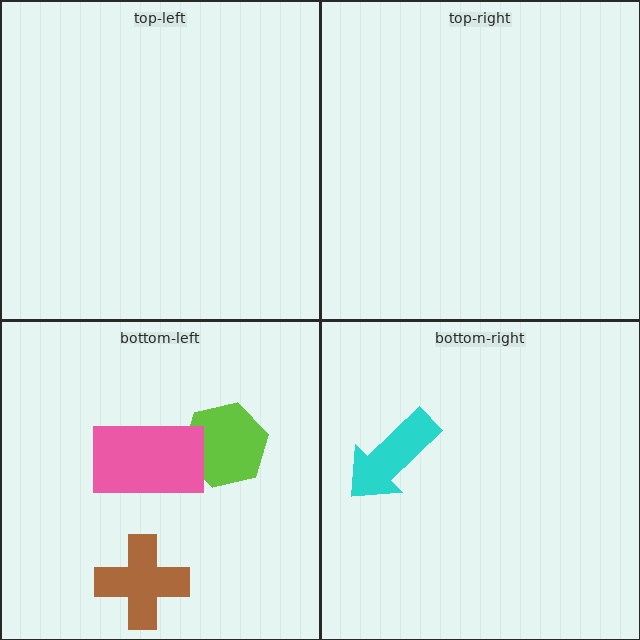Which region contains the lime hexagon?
The bottom-left region.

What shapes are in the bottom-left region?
The lime hexagon, the brown cross, the pink rectangle.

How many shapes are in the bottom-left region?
3.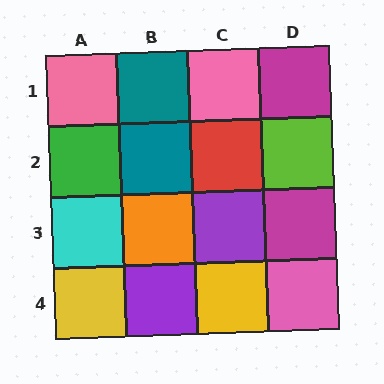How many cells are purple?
2 cells are purple.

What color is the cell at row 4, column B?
Purple.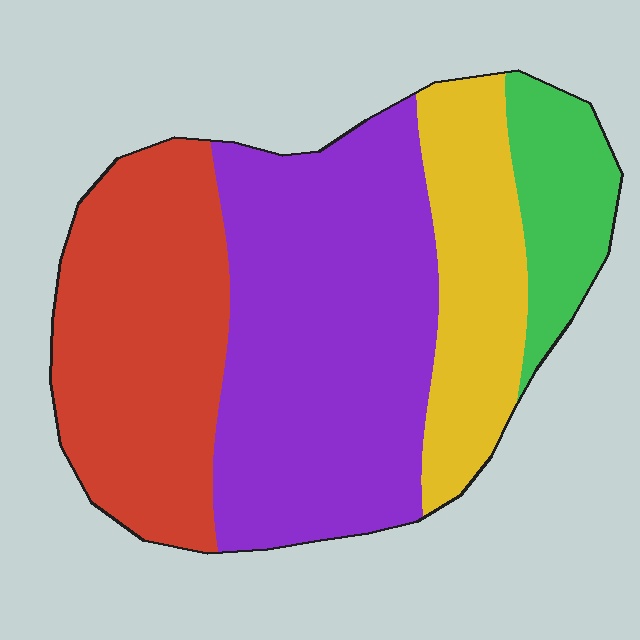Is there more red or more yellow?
Red.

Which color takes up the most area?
Purple, at roughly 40%.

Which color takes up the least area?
Green, at roughly 10%.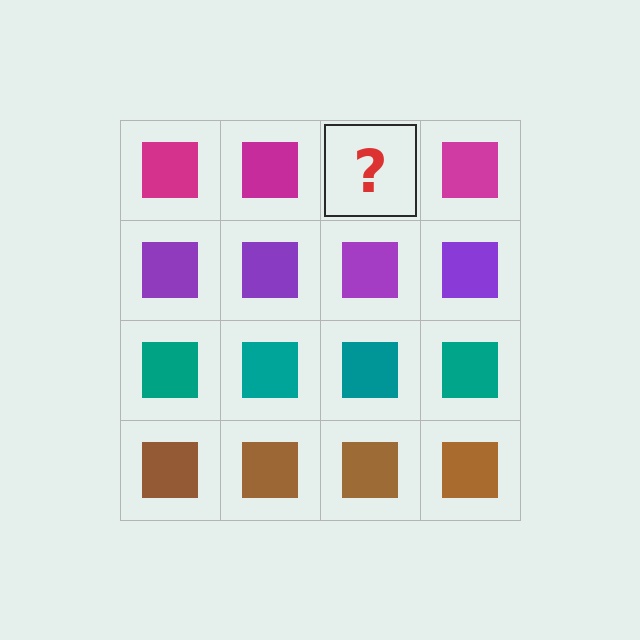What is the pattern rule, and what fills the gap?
The rule is that each row has a consistent color. The gap should be filled with a magenta square.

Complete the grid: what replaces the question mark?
The question mark should be replaced with a magenta square.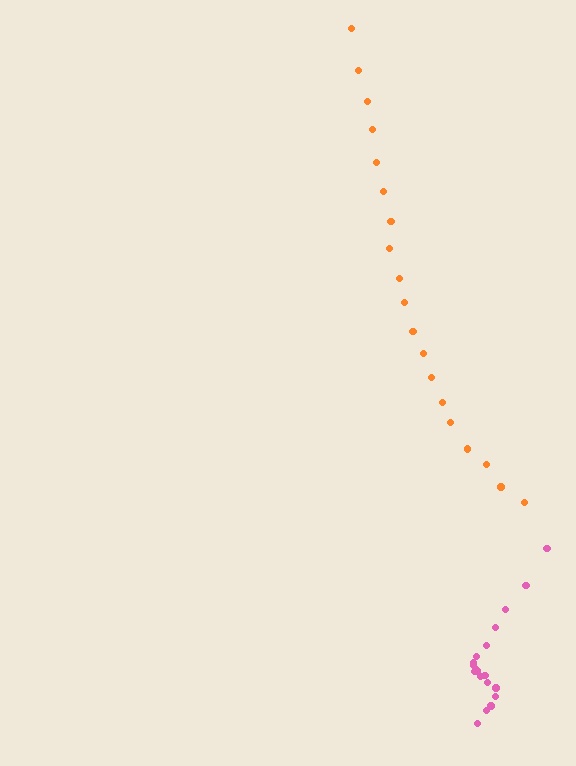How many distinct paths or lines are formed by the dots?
There are 2 distinct paths.